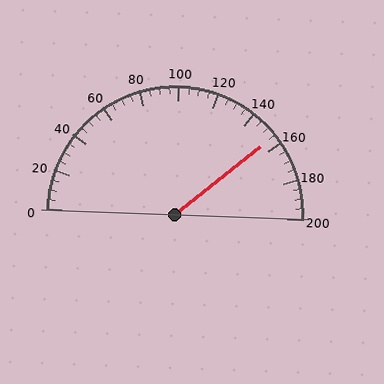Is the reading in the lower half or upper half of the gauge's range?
The reading is in the upper half of the range (0 to 200).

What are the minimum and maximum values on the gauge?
The gauge ranges from 0 to 200.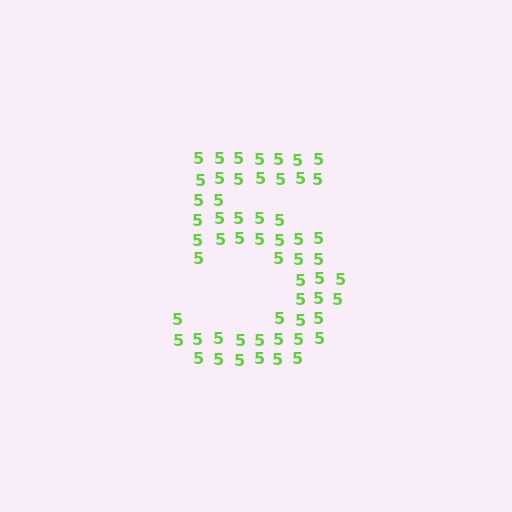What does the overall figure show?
The overall figure shows the digit 5.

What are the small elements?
The small elements are digit 5's.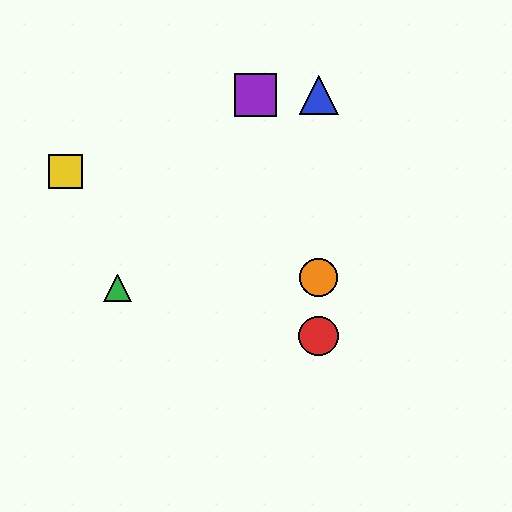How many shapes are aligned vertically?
3 shapes (the red circle, the blue triangle, the orange circle) are aligned vertically.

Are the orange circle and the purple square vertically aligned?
No, the orange circle is at x≈319 and the purple square is at x≈256.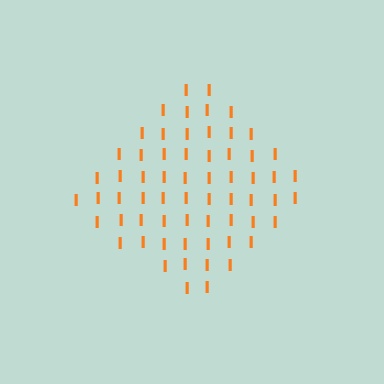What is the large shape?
The large shape is a diamond.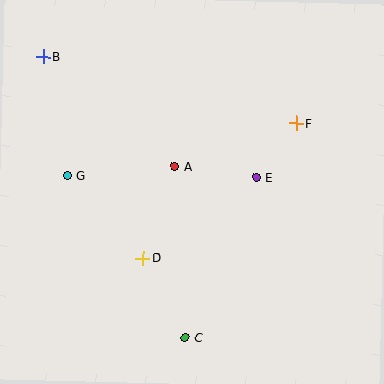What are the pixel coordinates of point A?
Point A is at (175, 167).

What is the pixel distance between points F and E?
The distance between F and E is 67 pixels.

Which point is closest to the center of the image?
Point A at (175, 167) is closest to the center.